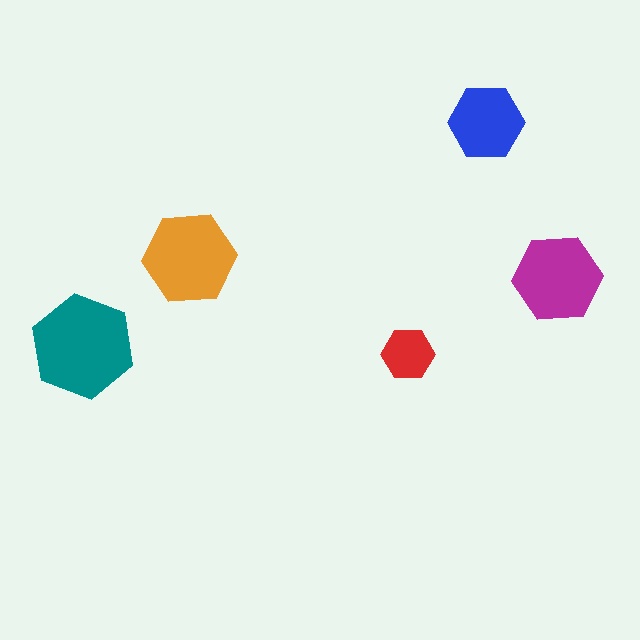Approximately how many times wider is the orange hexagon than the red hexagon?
About 2 times wider.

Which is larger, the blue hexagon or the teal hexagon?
The teal one.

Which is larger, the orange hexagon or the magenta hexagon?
The orange one.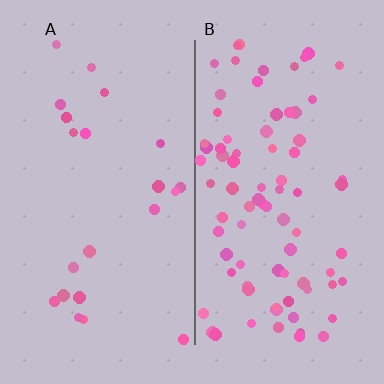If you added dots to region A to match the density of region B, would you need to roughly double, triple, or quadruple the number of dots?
Approximately quadruple.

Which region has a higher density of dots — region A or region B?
B (the right).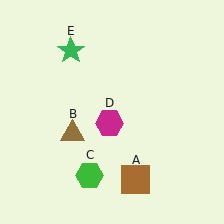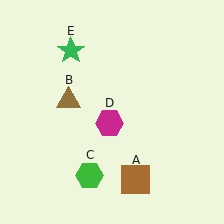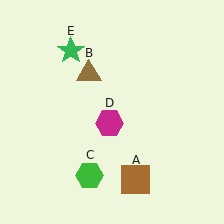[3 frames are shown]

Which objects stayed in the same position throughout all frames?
Brown square (object A) and green hexagon (object C) and magenta hexagon (object D) and green star (object E) remained stationary.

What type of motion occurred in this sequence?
The brown triangle (object B) rotated clockwise around the center of the scene.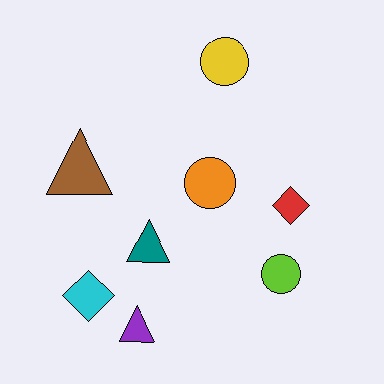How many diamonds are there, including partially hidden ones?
There are 2 diamonds.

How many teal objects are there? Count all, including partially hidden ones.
There is 1 teal object.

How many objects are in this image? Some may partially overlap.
There are 8 objects.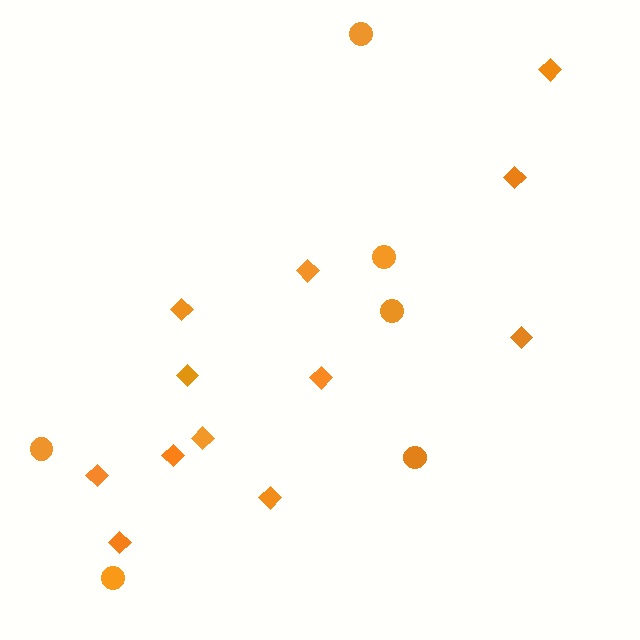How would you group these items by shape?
There are 2 groups: one group of diamonds (12) and one group of circles (6).